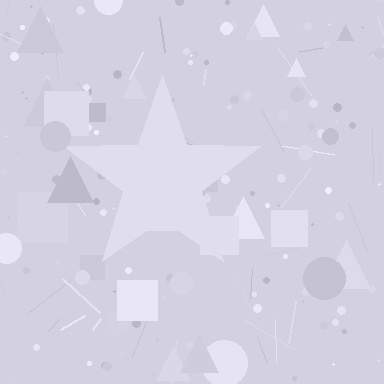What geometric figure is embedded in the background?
A star is embedded in the background.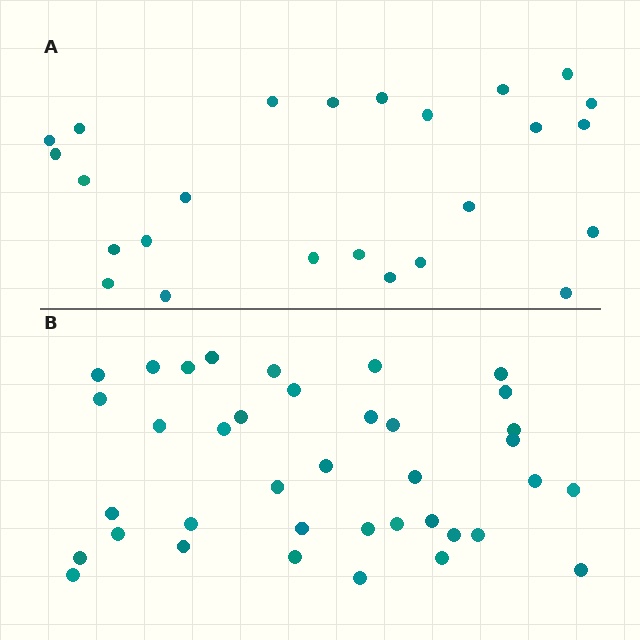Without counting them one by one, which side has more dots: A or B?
Region B (the bottom region) has more dots.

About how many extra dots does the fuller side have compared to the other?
Region B has approximately 15 more dots than region A.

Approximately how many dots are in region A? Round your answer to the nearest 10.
About 20 dots. (The exact count is 25, which rounds to 20.)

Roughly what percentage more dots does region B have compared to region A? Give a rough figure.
About 50% more.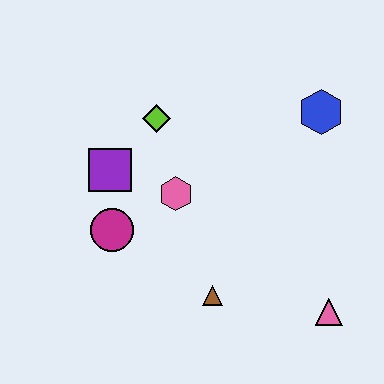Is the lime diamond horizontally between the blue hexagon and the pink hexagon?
No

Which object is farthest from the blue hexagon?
The magenta circle is farthest from the blue hexagon.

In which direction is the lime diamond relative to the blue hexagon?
The lime diamond is to the left of the blue hexagon.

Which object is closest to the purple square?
The magenta circle is closest to the purple square.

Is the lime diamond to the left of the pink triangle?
Yes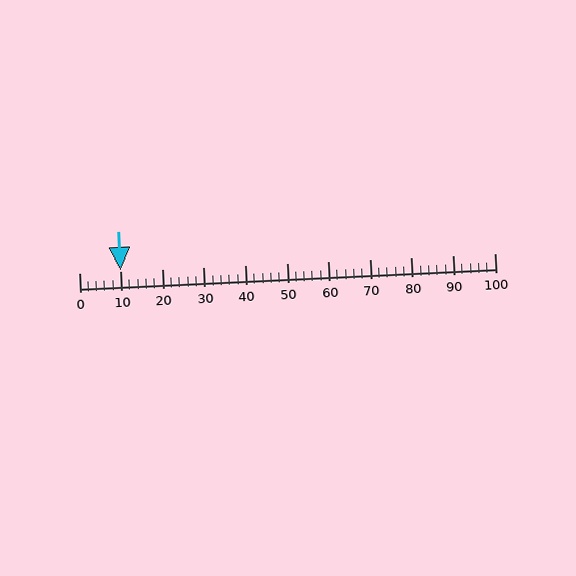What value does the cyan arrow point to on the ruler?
The cyan arrow points to approximately 10.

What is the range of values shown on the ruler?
The ruler shows values from 0 to 100.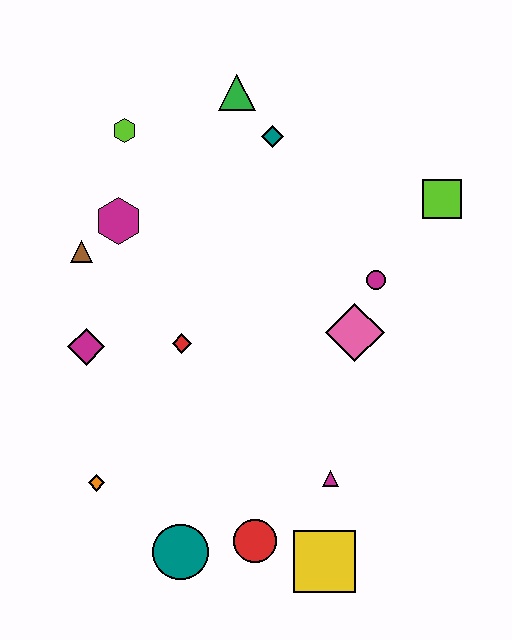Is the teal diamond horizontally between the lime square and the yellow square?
No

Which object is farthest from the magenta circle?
The orange diamond is farthest from the magenta circle.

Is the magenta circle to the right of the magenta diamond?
Yes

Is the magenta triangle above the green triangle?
No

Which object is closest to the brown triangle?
The magenta hexagon is closest to the brown triangle.